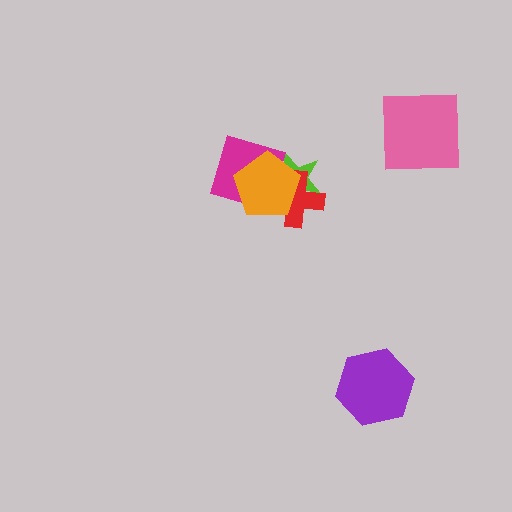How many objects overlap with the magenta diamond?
3 objects overlap with the magenta diamond.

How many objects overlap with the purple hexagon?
0 objects overlap with the purple hexagon.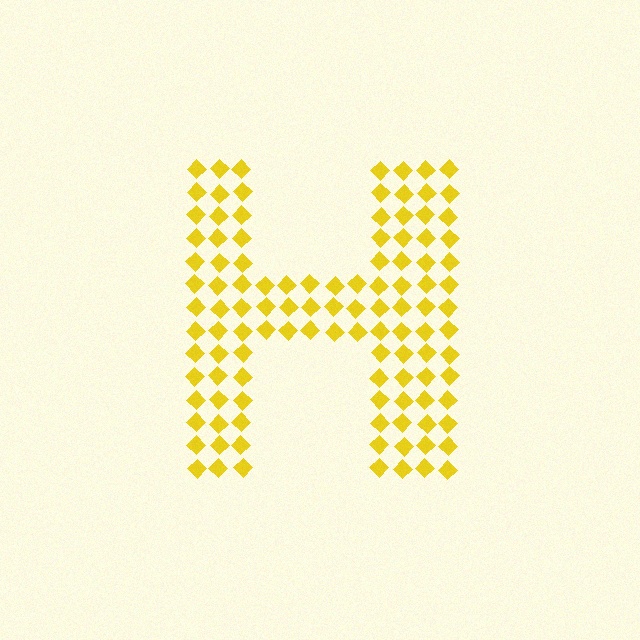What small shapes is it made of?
It is made of small diamonds.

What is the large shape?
The large shape is the letter H.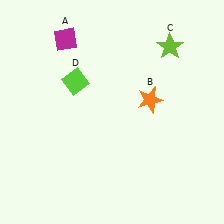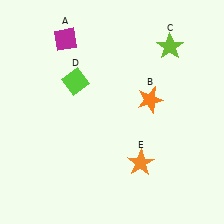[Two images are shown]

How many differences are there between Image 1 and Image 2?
There is 1 difference between the two images.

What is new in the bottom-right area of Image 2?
An orange star (E) was added in the bottom-right area of Image 2.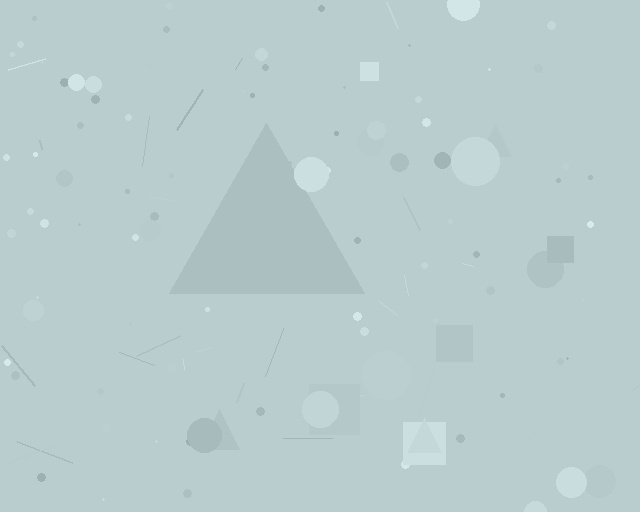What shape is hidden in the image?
A triangle is hidden in the image.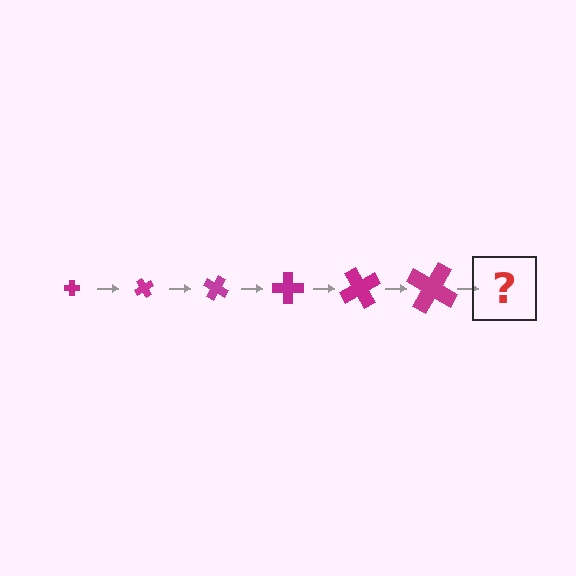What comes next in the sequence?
The next element should be a cross, larger than the previous one and rotated 360 degrees from the start.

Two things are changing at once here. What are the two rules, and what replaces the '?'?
The two rules are that the cross grows larger each step and it rotates 60 degrees each step. The '?' should be a cross, larger than the previous one and rotated 360 degrees from the start.